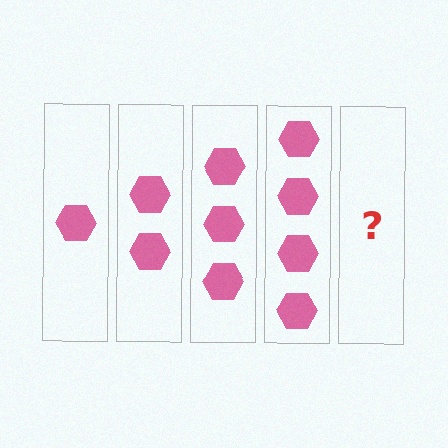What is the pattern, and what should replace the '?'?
The pattern is that each step adds one more hexagon. The '?' should be 5 hexagons.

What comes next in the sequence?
The next element should be 5 hexagons.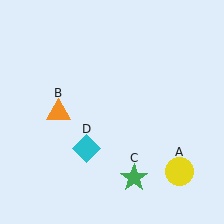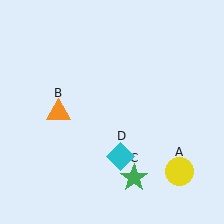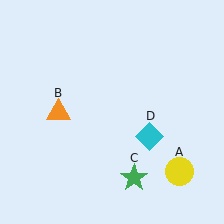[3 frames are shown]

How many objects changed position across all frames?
1 object changed position: cyan diamond (object D).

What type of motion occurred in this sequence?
The cyan diamond (object D) rotated counterclockwise around the center of the scene.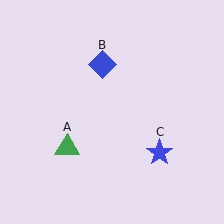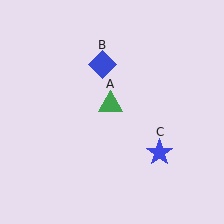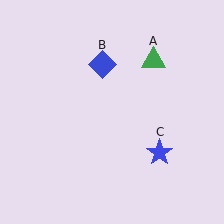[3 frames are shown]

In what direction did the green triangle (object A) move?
The green triangle (object A) moved up and to the right.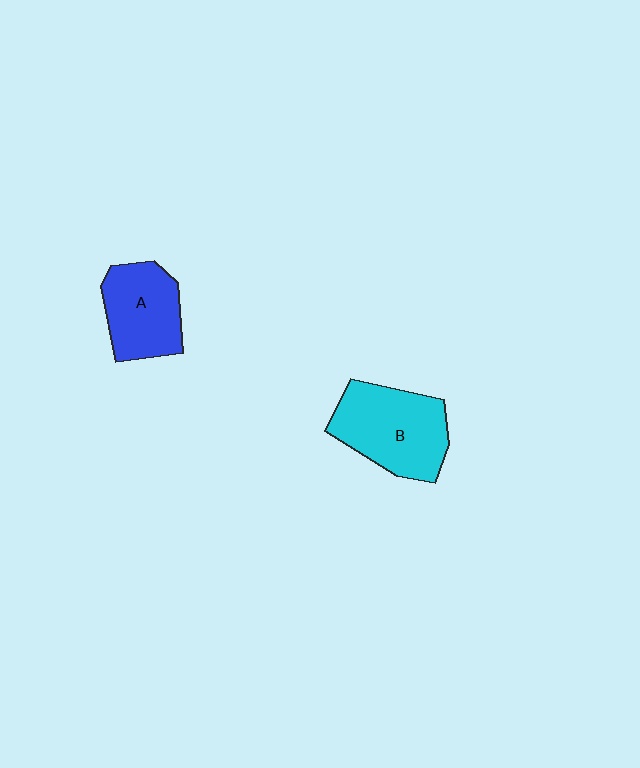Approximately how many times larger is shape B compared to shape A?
Approximately 1.3 times.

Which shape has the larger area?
Shape B (cyan).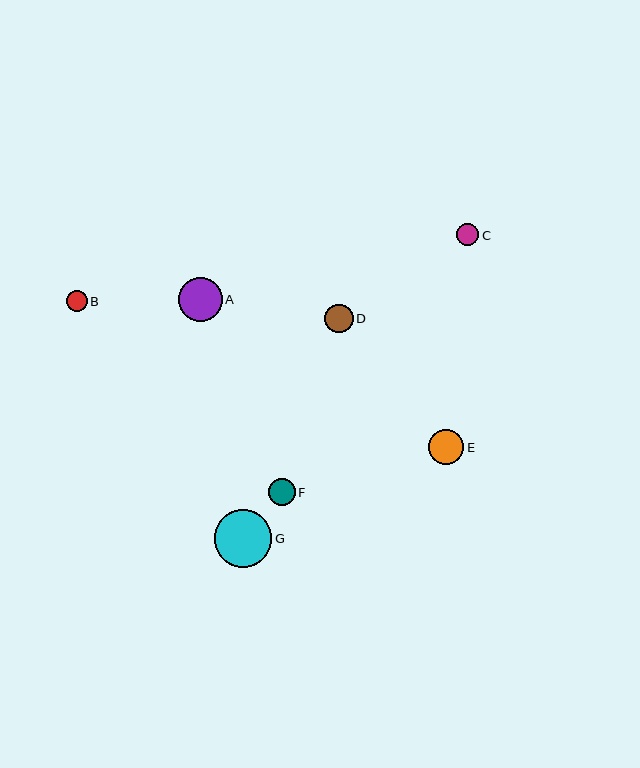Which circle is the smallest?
Circle B is the smallest with a size of approximately 20 pixels.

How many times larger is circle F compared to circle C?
Circle F is approximately 1.2 times the size of circle C.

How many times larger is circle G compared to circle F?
Circle G is approximately 2.1 times the size of circle F.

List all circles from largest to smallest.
From largest to smallest: G, A, E, D, F, C, B.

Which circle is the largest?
Circle G is the largest with a size of approximately 58 pixels.